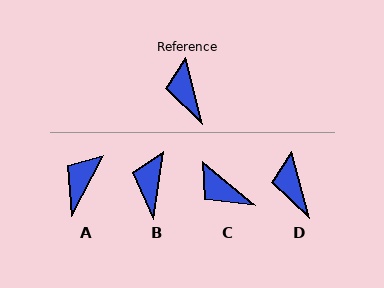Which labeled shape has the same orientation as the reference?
D.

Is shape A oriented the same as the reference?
No, it is off by about 42 degrees.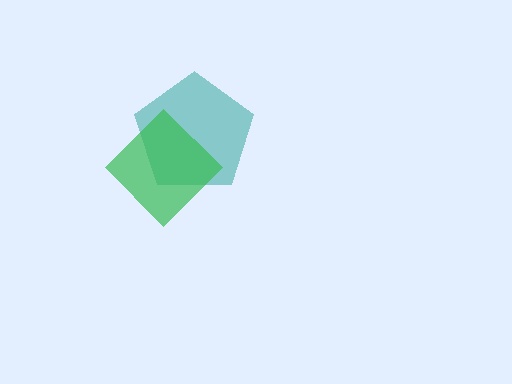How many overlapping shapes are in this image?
There are 2 overlapping shapes in the image.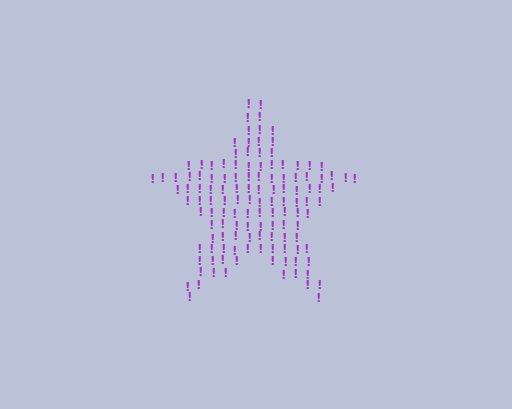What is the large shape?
The large shape is a star.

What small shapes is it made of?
It is made of small exclamation marks.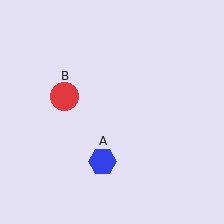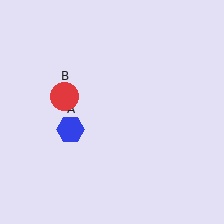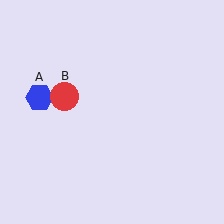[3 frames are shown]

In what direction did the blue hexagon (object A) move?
The blue hexagon (object A) moved up and to the left.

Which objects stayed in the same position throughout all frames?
Red circle (object B) remained stationary.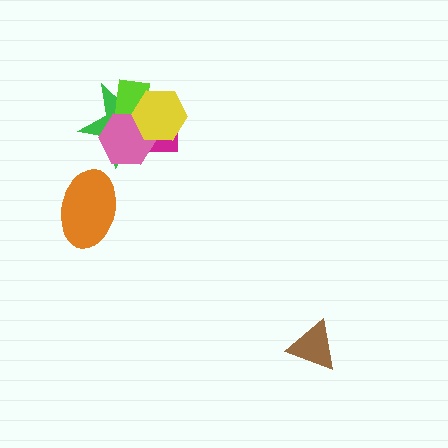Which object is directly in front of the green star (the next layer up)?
The magenta rectangle is directly in front of the green star.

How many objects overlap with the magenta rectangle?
4 objects overlap with the magenta rectangle.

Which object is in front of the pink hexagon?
The yellow hexagon is in front of the pink hexagon.